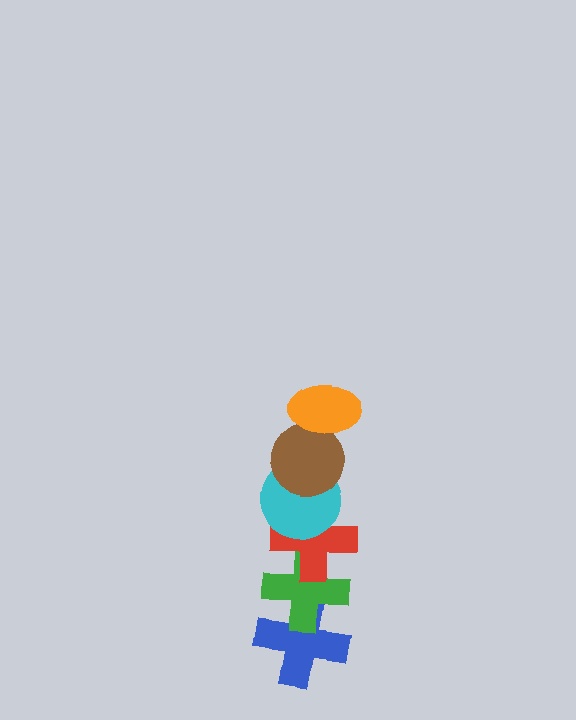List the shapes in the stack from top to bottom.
From top to bottom: the orange ellipse, the brown circle, the cyan circle, the red cross, the green cross, the blue cross.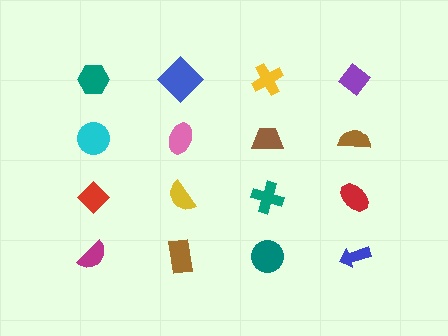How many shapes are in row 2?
4 shapes.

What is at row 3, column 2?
A yellow semicircle.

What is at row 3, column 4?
A red ellipse.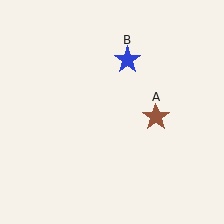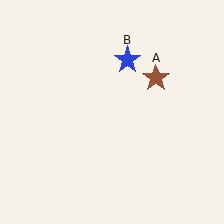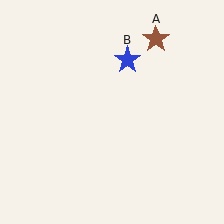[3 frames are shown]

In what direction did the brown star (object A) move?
The brown star (object A) moved up.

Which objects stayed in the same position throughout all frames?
Blue star (object B) remained stationary.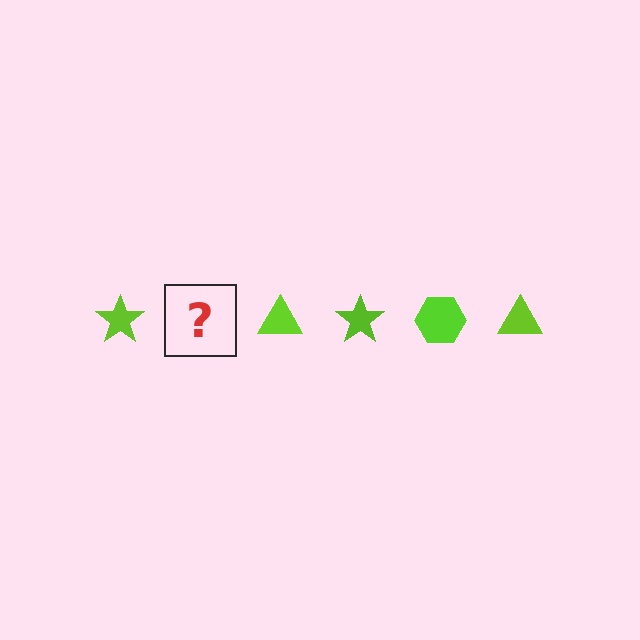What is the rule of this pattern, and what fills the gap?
The rule is that the pattern cycles through star, hexagon, triangle shapes in lime. The gap should be filled with a lime hexagon.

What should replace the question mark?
The question mark should be replaced with a lime hexagon.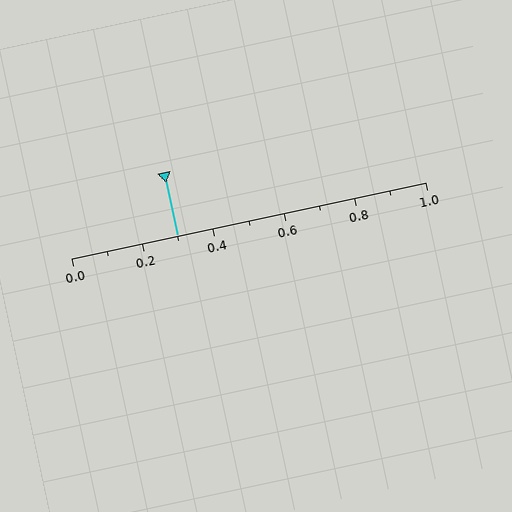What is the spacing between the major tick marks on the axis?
The major ticks are spaced 0.2 apart.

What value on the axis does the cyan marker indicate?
The marker indicates approximately 0.3.